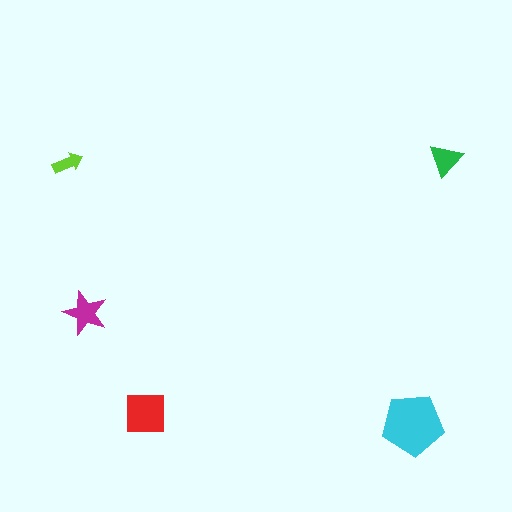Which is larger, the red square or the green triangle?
The red square.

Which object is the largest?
The cyan pentagon.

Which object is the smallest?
The lime arrow.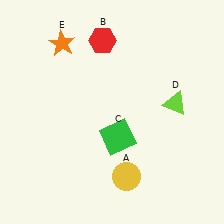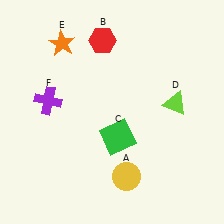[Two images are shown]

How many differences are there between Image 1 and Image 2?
There is 1 difference between the two images.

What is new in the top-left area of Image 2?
A purple cross (F) was added in the top-left area of Image 2.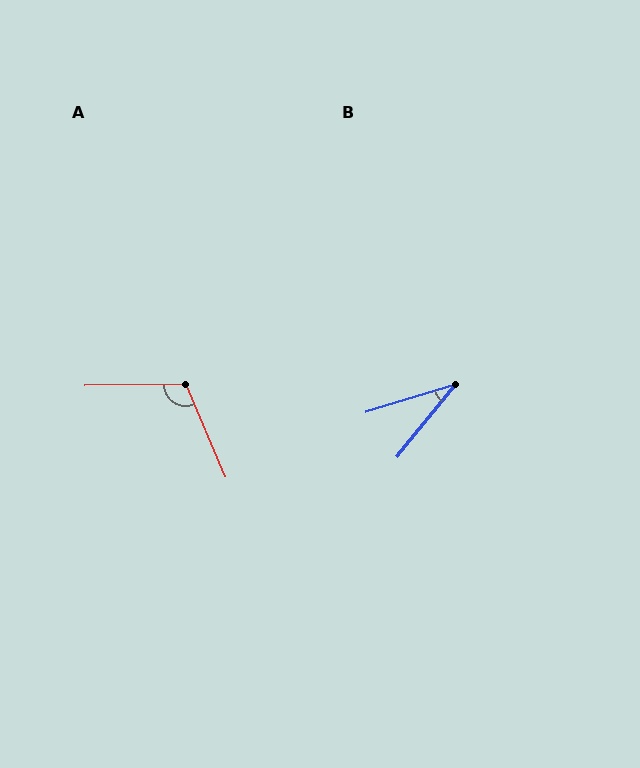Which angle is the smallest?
B, at approximately 34 degrees.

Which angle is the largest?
A, at approximately 112 degrees.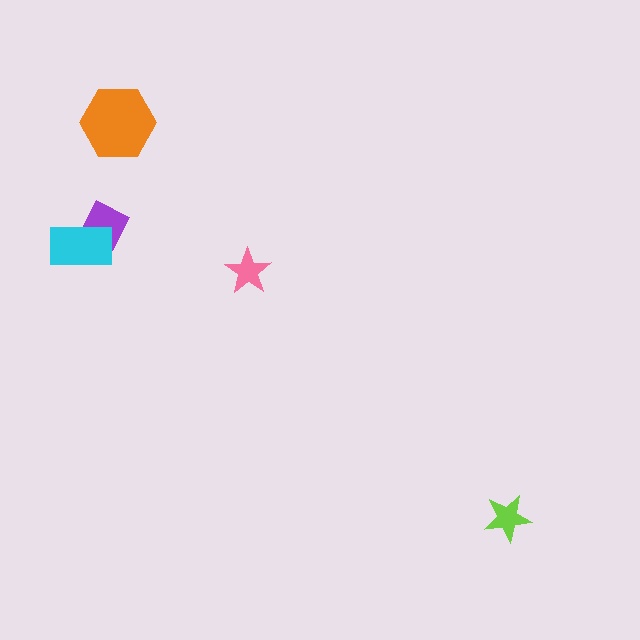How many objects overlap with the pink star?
0 objects overlap with the pink star.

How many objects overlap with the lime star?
0 objects overlap with the lime star.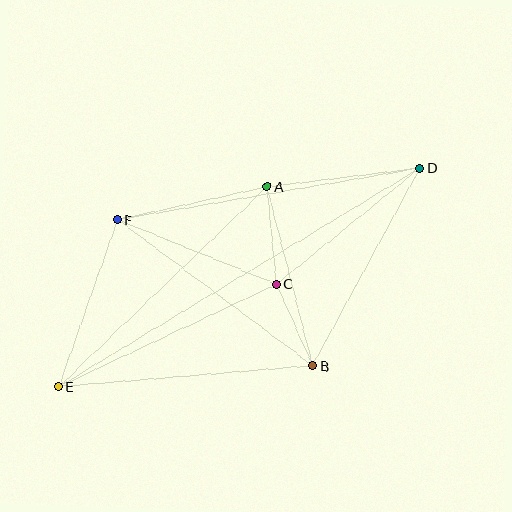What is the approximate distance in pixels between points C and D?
The distance between C and D is approximately 184 pixels.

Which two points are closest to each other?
Points B and C are closest to each other.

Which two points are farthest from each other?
Points D and E are farthest from each other.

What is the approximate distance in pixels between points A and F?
The distance between A and F is approximately 154 pixels.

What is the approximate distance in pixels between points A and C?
The distance between A and C is approximately 98 pixels.